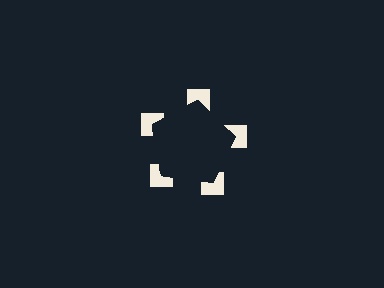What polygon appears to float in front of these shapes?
An illusory pentagon — its edges are inferred from the aligned wedge cuts in the notched squares, not physically drawn.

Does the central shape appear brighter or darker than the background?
It typically appears slightly darker than the background, even though no actual brightness change is drawn.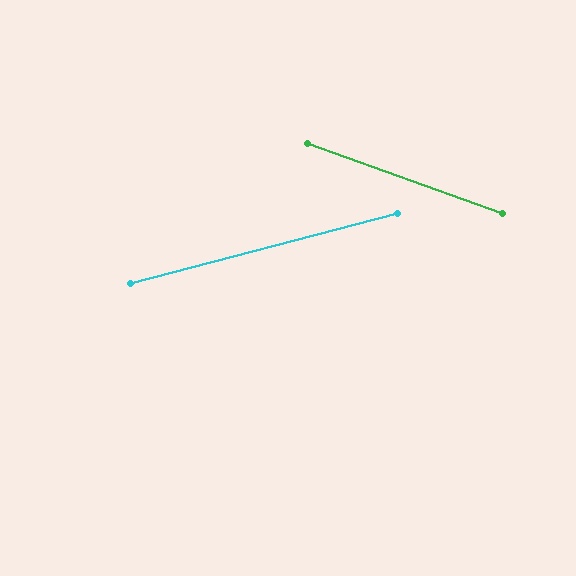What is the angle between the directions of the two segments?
Approximately 34 degrees.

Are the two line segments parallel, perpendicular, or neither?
Neither parallel nor perpendicular — they differ by about 34°.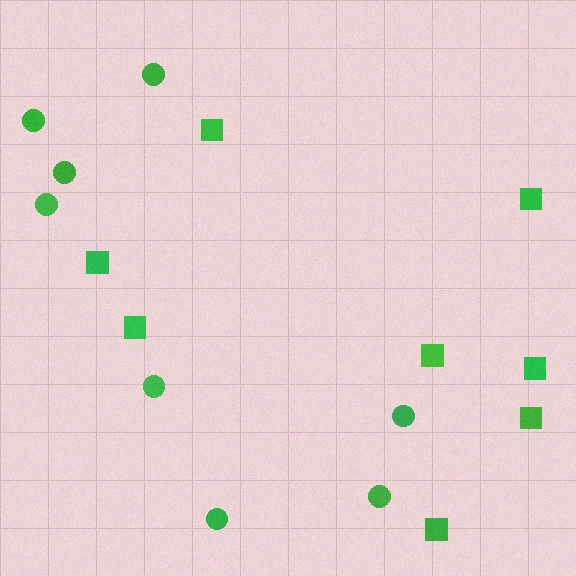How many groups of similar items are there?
There are 2 groups: one group of circles (8) and one group of squares (8).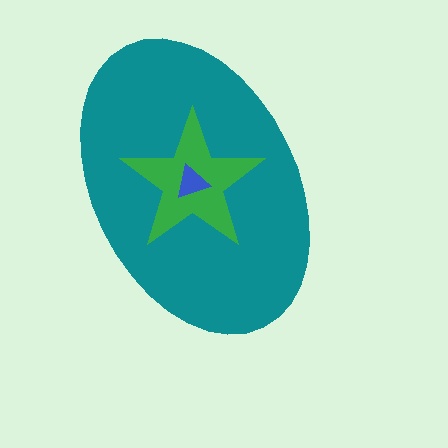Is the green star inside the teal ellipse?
Yes.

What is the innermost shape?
The blue triangle.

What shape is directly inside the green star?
The blue triangle.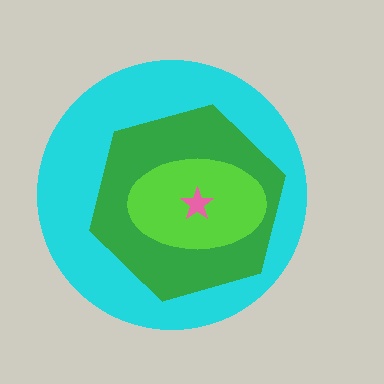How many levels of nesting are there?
4.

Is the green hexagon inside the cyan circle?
Yes.